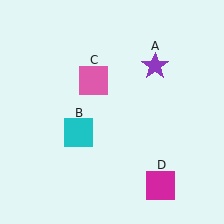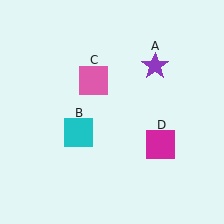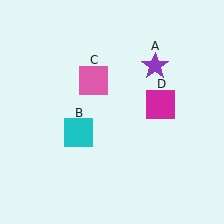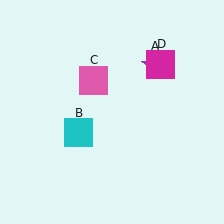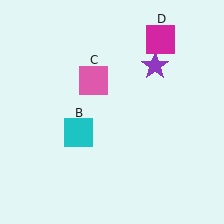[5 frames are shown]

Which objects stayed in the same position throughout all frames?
Purple star (object A) and cyan square (object B) and pink square (object C) remained stationary.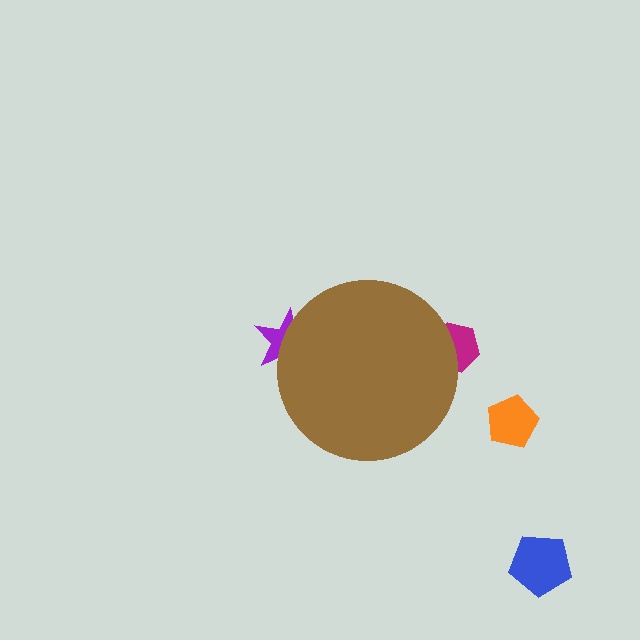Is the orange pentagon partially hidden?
No, the orange pentagon is fully visible.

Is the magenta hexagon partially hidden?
Yes, the magenta hexagon is partially hidden behind the brown circle.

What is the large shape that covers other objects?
A brown circle.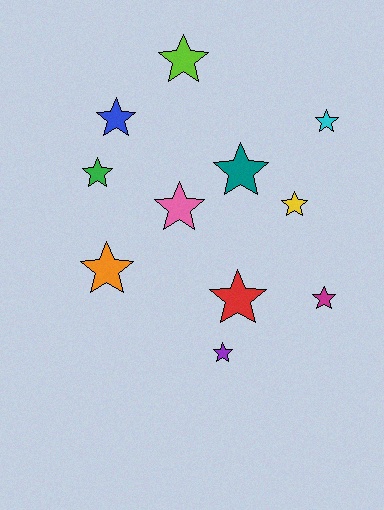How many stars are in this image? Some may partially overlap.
There are 11 stars.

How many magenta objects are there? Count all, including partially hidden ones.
There is 1 magenta object.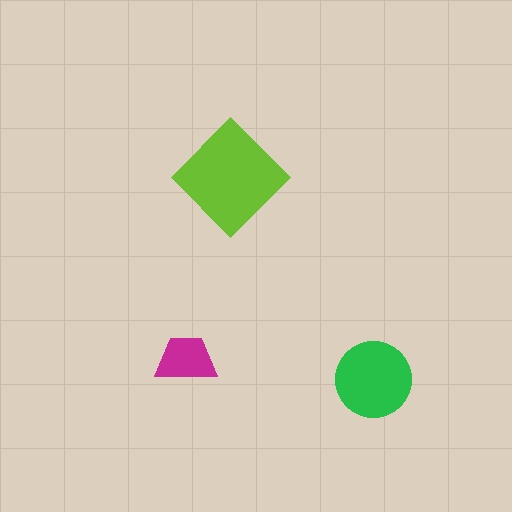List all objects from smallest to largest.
The magenta trapezoid, the green circle, the lime diamond.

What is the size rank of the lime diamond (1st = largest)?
1st.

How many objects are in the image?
There are 3 objects in the image.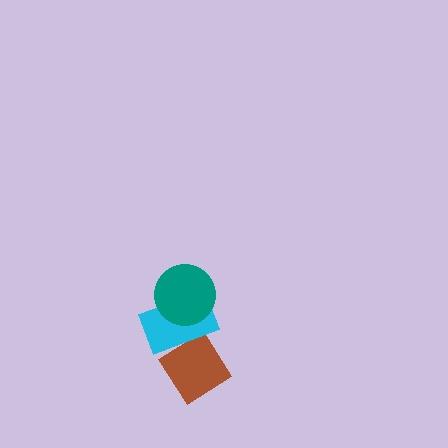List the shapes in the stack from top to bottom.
From top to bottom: the teal circle, the cyan rectangle, the brown diamond.